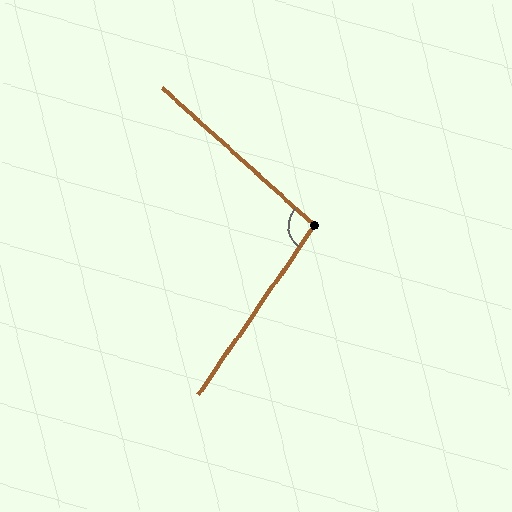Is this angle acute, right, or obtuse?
It is obtuse.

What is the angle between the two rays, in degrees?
Approximately 98 degrees.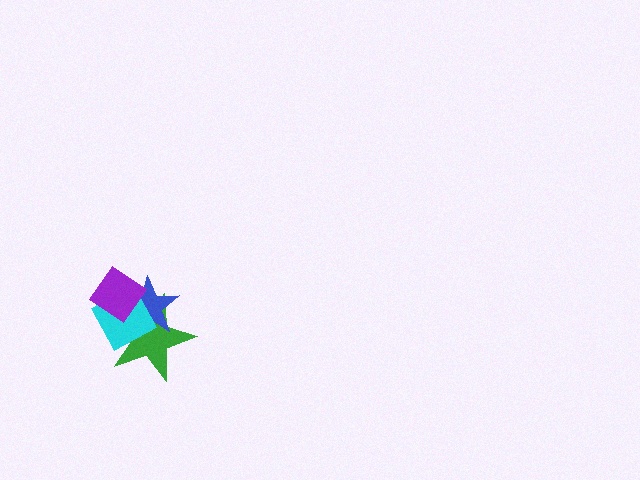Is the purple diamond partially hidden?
No, no other shape covers it.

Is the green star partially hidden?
Yes, it is partially covered by another shape.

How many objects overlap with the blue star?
3 objects overlap with the blue star.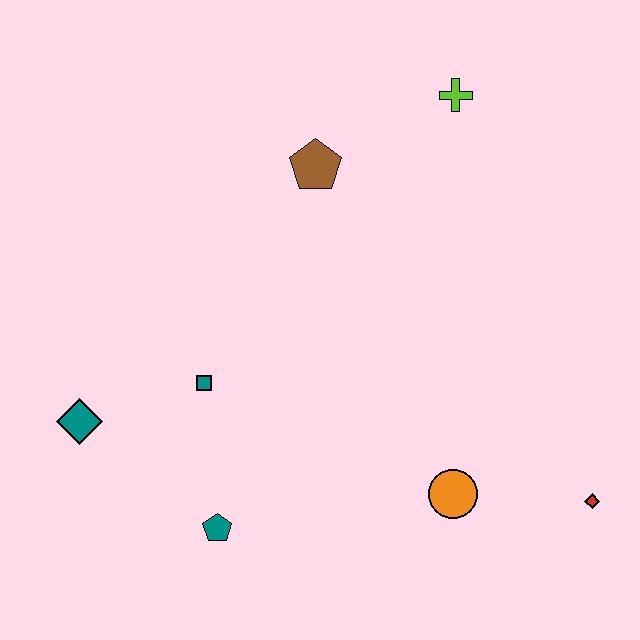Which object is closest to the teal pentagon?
The teal square is closest to the teal pentagon.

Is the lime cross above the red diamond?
Yes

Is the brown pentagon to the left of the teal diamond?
No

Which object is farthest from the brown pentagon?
The red diamond is farthest from the brown pentagon.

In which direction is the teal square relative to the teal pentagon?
The teal square is above the teal pentagon.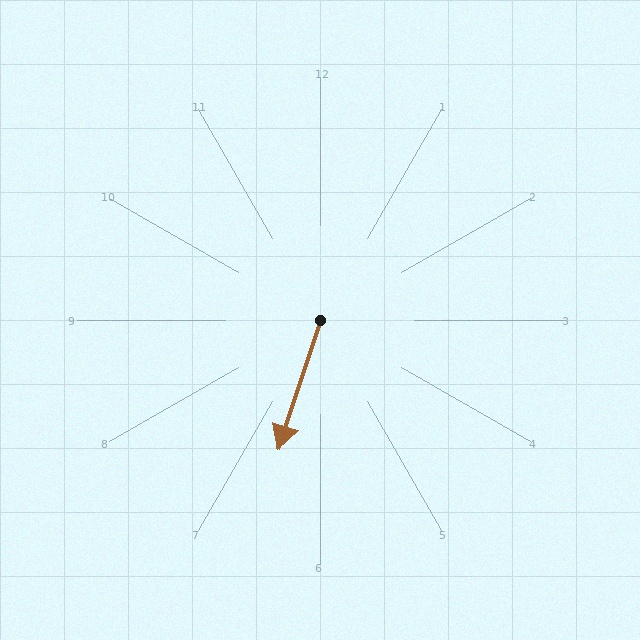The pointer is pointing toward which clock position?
Roughly 7 o'clock.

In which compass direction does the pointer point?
South.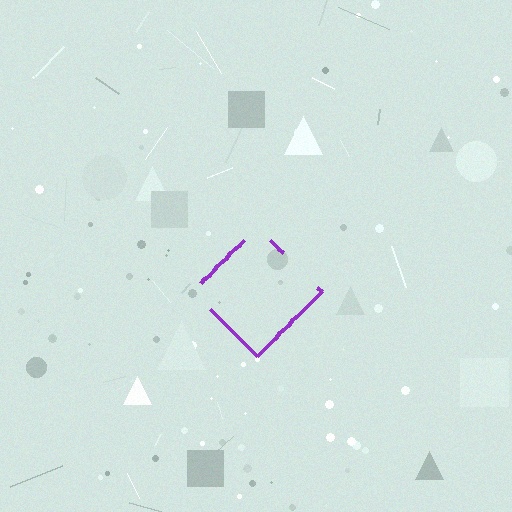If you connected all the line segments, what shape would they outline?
They would outline a diamond.